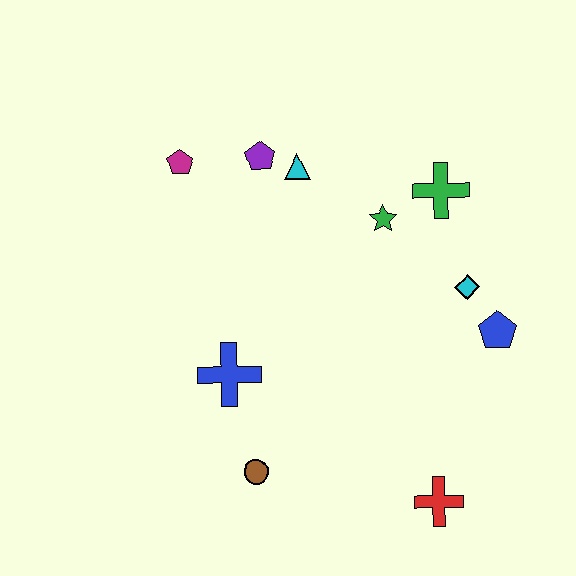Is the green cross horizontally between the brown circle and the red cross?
No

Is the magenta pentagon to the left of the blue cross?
Yes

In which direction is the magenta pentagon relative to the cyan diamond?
The magenta pentagon is to the left of the cyan diamond.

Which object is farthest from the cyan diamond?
The magenta pentagon is farthest from the cyan diamond.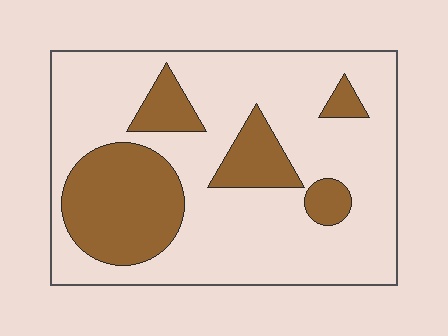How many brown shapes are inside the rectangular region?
5.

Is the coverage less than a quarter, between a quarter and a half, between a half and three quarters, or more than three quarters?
Between a quarter and a half.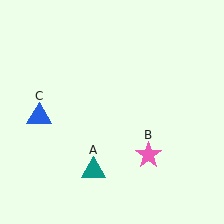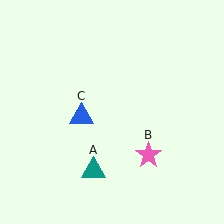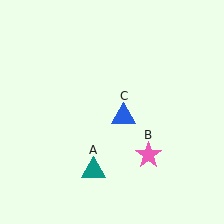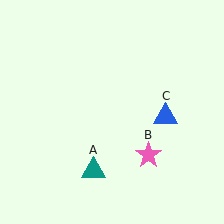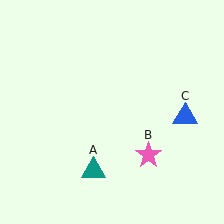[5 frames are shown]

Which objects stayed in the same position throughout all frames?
Teal triangle (object A) and pink star (object B) remained stationary.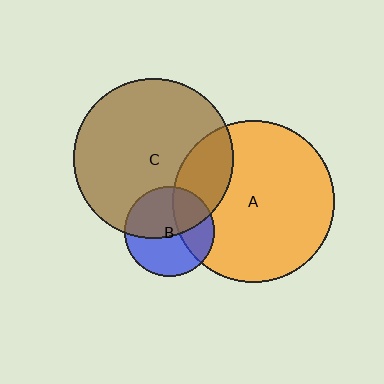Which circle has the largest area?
Circle A (orange).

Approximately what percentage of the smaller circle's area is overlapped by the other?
Approximately 20%.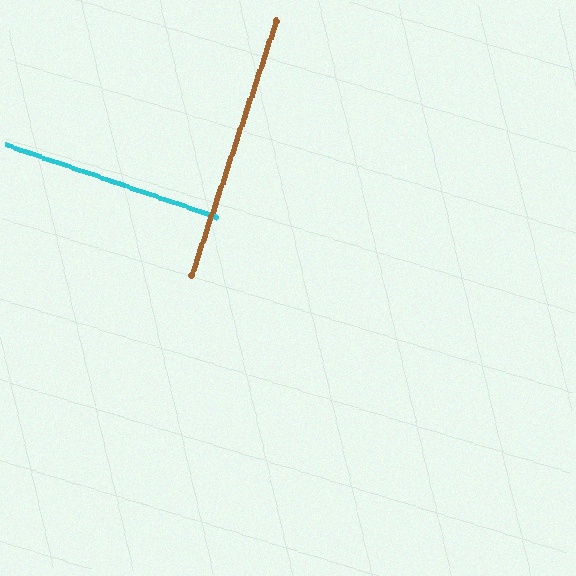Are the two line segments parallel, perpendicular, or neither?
Perpendicular — they meet at approximately 90°.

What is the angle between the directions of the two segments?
Approximately 90 degrees.